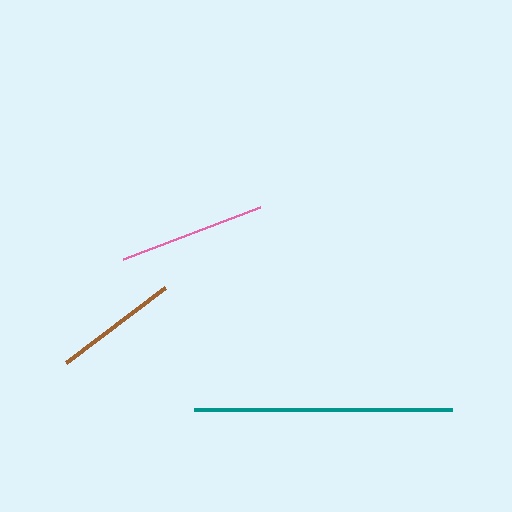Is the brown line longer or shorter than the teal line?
The teal line is longer than the brown line.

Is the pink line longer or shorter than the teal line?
The teal line is longer than the pink line.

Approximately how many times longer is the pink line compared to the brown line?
The pink line is approximately 1.2 times the length of the brown line.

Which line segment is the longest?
The teal line is the longest at approximately 258 pixels.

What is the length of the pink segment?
The pink segment is approximately 146 pixels long.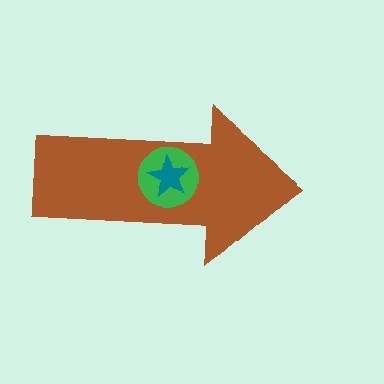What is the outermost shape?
The brown arrow.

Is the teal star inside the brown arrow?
Yes.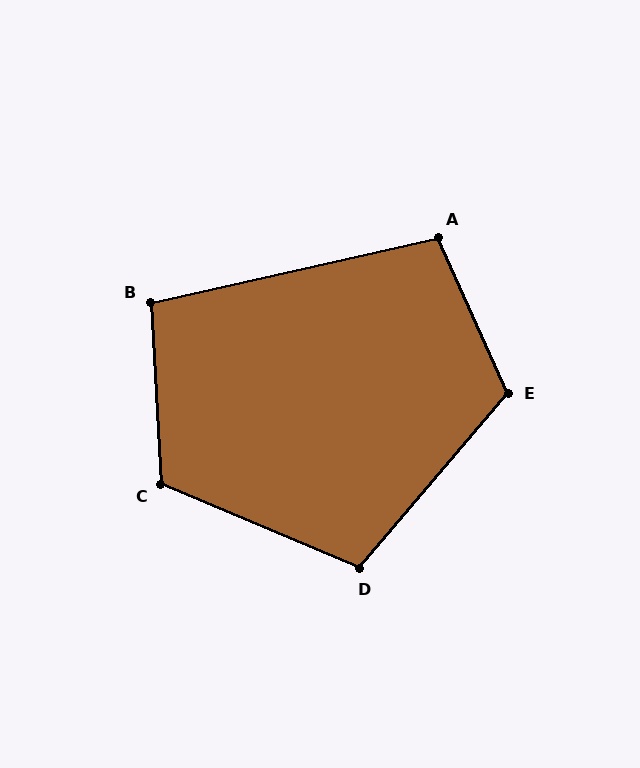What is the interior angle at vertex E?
Approximately 116 degrees (obtuse).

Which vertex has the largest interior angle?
C, at approximately 116 degrees.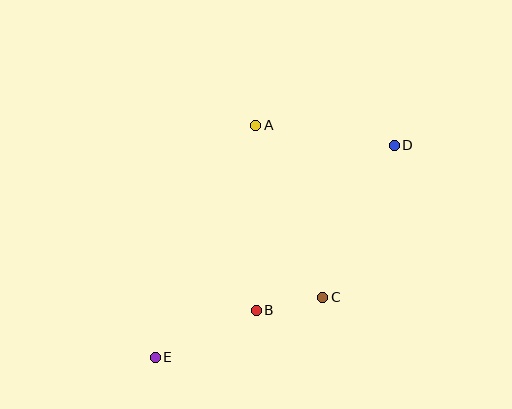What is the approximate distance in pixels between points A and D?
The distance between A and D is approximately 140 pixels.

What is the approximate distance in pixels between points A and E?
The distance between A and E is approximately 253 pixels.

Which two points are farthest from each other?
Points D and E are farthest from each other.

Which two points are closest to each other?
Points B and C are closest to each other.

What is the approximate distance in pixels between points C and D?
The distance between C and D is approximately 168 pixels.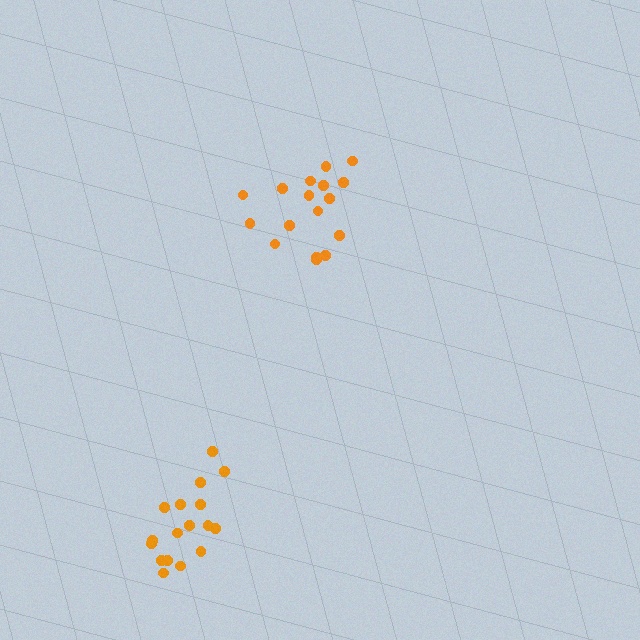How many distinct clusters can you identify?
There are 2 distinct clusters.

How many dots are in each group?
Group 1: 17 dots, Group 2: 17 dots (34 total).